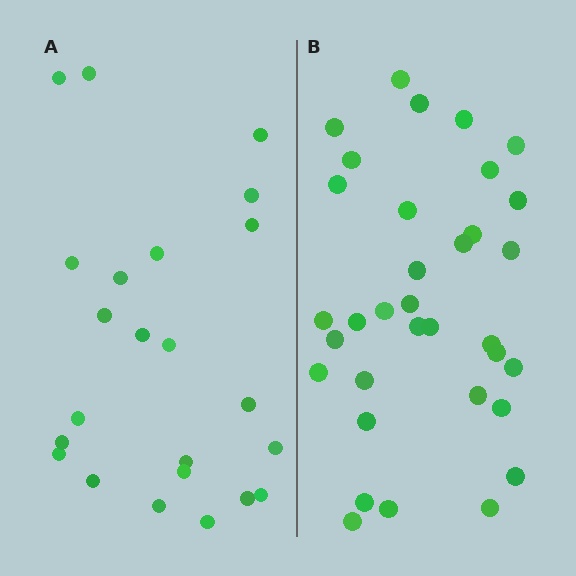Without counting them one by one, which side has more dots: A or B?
Region B (the right region) has more dots.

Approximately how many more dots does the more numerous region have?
Region B has roughly 12 or so more dots than region A.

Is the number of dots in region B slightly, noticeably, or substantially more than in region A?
Region B has substantially more. The ratio is roughly 1.5 to 1.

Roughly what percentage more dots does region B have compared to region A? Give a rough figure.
About 50% more.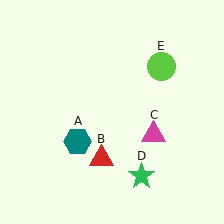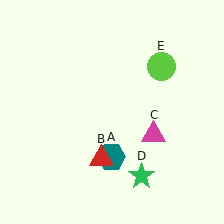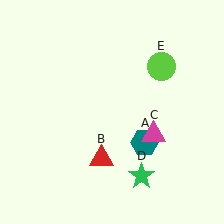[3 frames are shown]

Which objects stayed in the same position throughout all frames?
Red triangle (object B) and magenta triangle (object C) and green star (object D) and lime circle (object E) remained stationary.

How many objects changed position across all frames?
1 object changed position: teal hexagon (object A).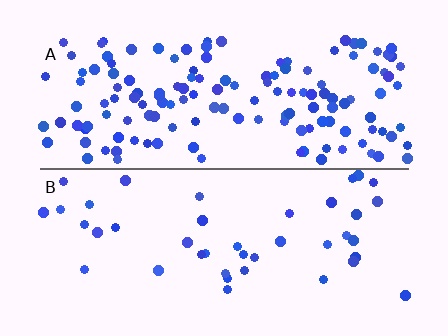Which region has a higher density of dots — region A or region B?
A (the top).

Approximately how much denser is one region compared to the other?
Approximately 3.4× — region A over region B.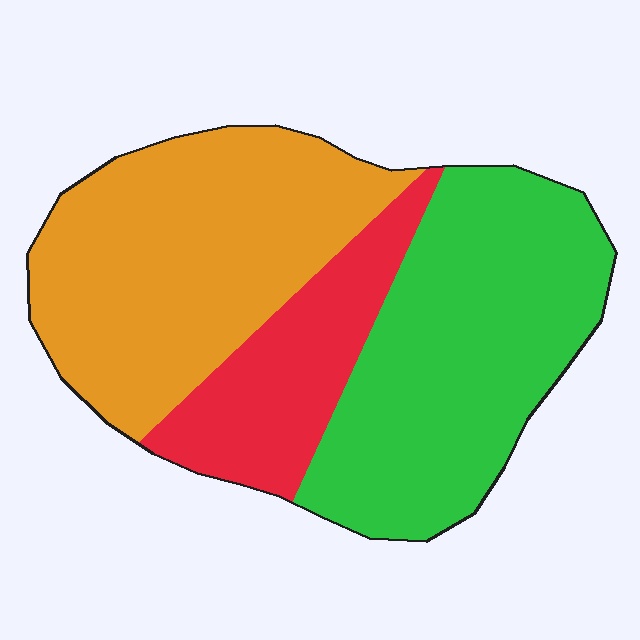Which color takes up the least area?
Red, at roughly 20%.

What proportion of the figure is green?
Green takes up about two fifths (2/5) of the figure.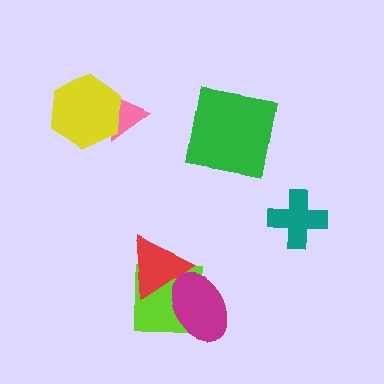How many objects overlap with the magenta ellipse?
2 objects overlap with the magenta ellipse.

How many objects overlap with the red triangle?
2 objects overlap with the red triangle.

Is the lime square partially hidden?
Yes, it is partially covered by another shape.